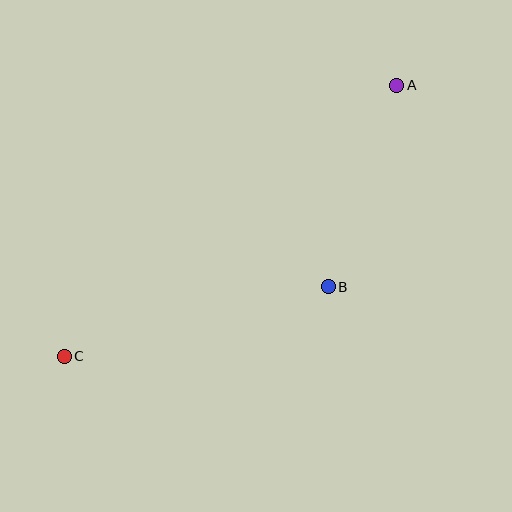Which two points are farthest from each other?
Points A and C are farthest from each other.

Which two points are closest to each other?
Points A and B are closest to each other.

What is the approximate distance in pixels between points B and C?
The distance between B and C is approximately 273 pixels.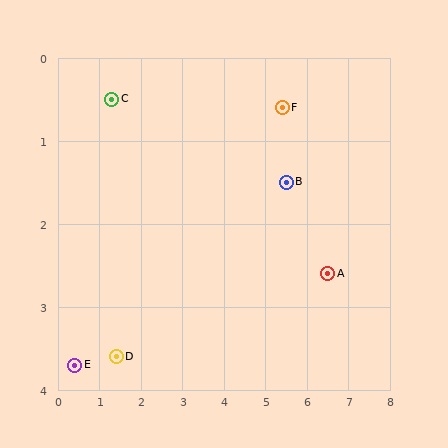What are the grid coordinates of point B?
Point B is at approximately (5.5, 1.5).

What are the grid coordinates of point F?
Point F is at approximately (5.4, 0.6).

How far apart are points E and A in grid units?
Points E and A are about 6.2 grid units apart.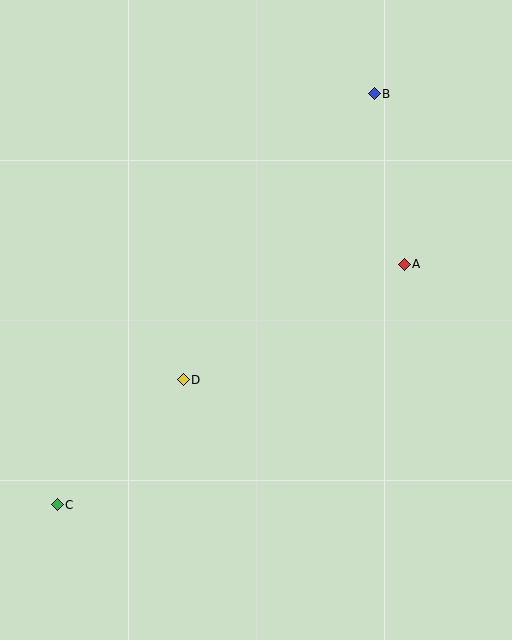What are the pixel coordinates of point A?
Point A is at (404, 264).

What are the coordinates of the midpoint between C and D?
The midpoint between C and D is at (120, 442).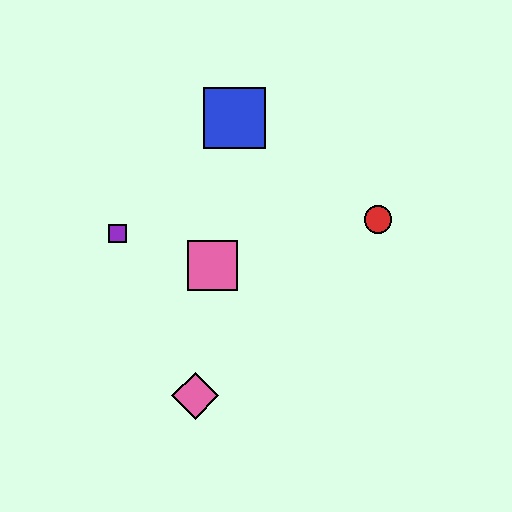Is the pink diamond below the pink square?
Yes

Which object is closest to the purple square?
The pink square is closest to the purple square.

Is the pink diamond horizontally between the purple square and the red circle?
Yes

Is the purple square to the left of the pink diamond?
Yes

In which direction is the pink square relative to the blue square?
The pink square is below the blue square.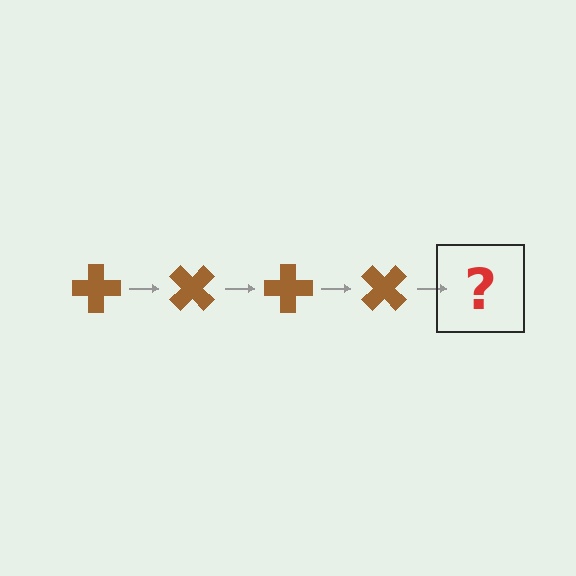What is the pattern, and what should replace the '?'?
The pattern is that the cross rotates 45 degrees each step. The '?' should be a brown cross rotated 180 degrees.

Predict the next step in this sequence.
The next step is a brown cross rotated 180 degrees.